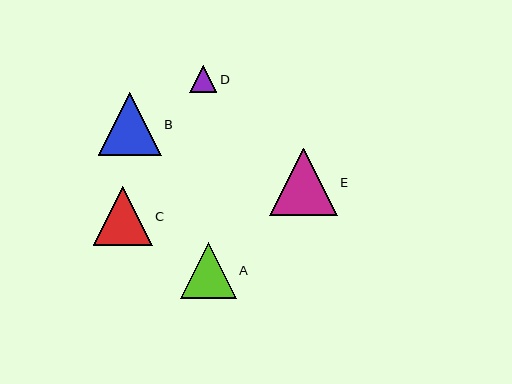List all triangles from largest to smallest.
From largest to smallest: E, B, C, A, D.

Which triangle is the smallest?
Triangle D is the smallest with a size of approximately 27 pixels.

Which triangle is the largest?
Triangle E is the largest with a size of approximately 68 pixels.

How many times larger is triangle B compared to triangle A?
Triangle B is approximately 1.1 times the size of triangle A.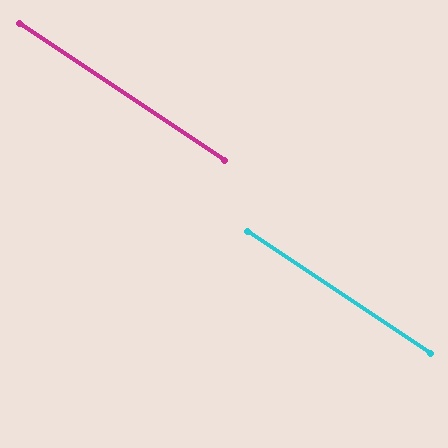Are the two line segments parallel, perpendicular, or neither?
Parallel — their directions differ by only 0.0°.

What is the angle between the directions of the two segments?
Approximately 0 degrees.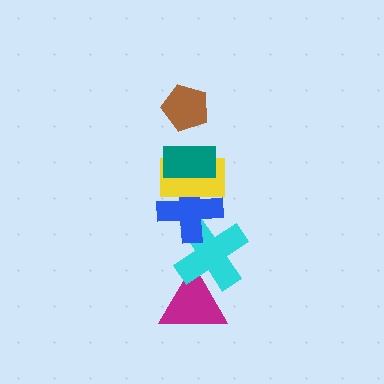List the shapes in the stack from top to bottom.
From top to bottom: the brown pentagon, the teal rectangle, the yellow rectangle, the blue cross, the cyan cross, the magenta triangle.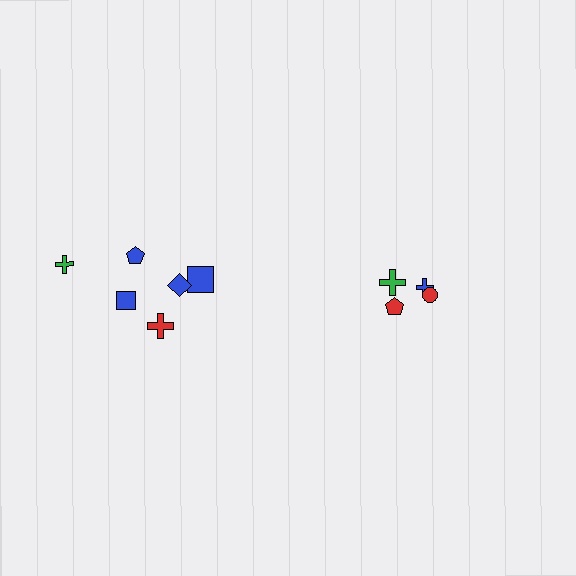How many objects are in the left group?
There are 6 objects.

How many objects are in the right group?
There are 4 objects.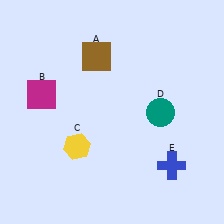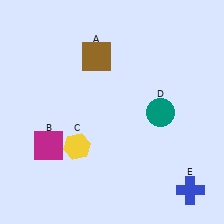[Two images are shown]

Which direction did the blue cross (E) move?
The blue cross (E) moved down.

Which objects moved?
The objects that moved are: the magenta square (B), the blue cross (E).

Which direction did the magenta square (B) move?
The magenta square (B) moved down.